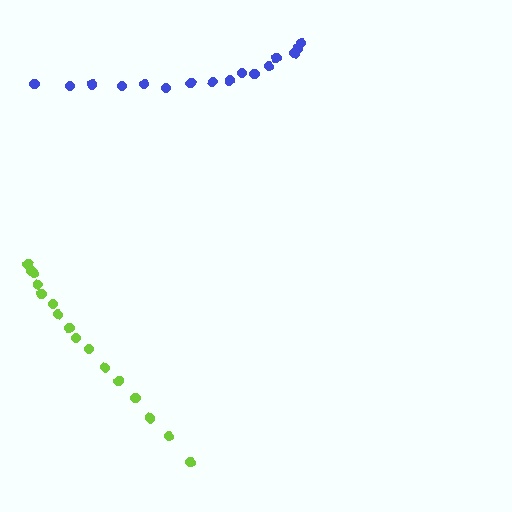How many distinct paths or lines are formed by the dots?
There are 2 distinct paths.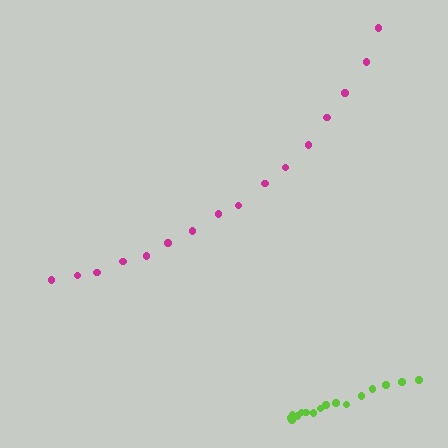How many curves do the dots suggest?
There are 2 distinct paths.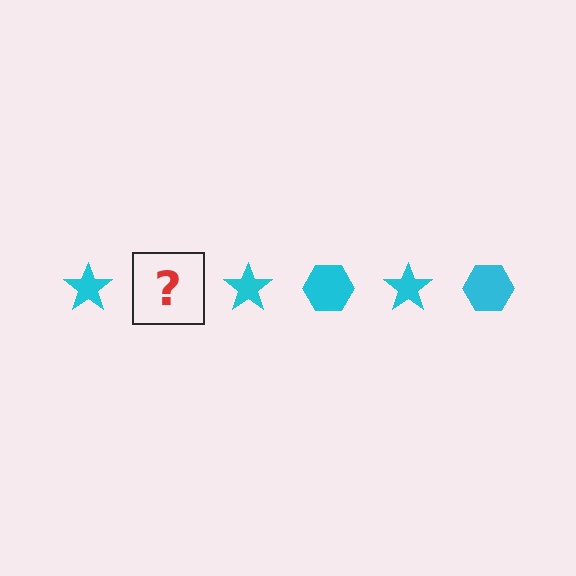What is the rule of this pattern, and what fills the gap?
The rule is that the pattern cycles through star, hexagon shapes in cyan. The gap should be filled with a cyan hexagon.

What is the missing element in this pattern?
The missing element is a cyan hexagon.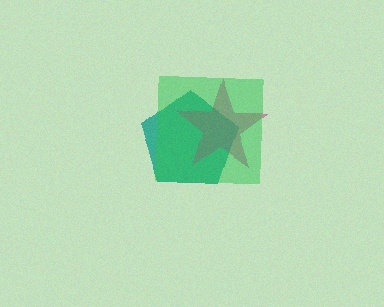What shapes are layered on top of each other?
The layered shapes are: a teal pentagon, a magenta star, a green square.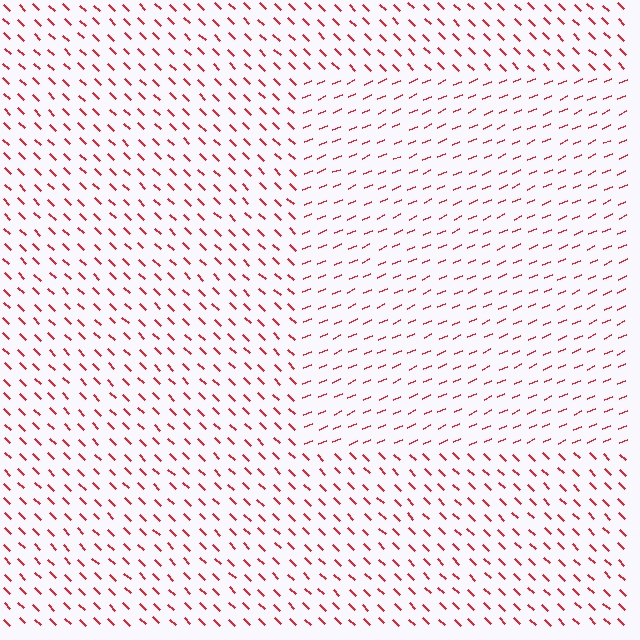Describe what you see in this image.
The image is filled with small red line segments. A rectangle region in the image has lines oriented differently from the surrounding lines, creating a visible texture boundary.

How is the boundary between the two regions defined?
The boundary is defined purely by a change in line orientation (approximately 68 degrees difference). All lines are the same color and thickness.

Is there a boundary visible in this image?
Yes, there is a texture boundary formed by a change in line orientation.